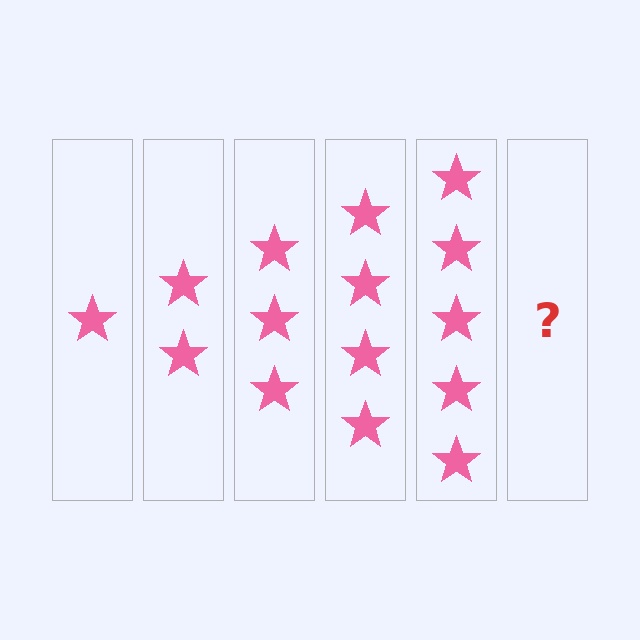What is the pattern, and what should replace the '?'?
The pattern is that each step adds one more star. The '?' should be 6 stars.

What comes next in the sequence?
The next element should be 6 stars.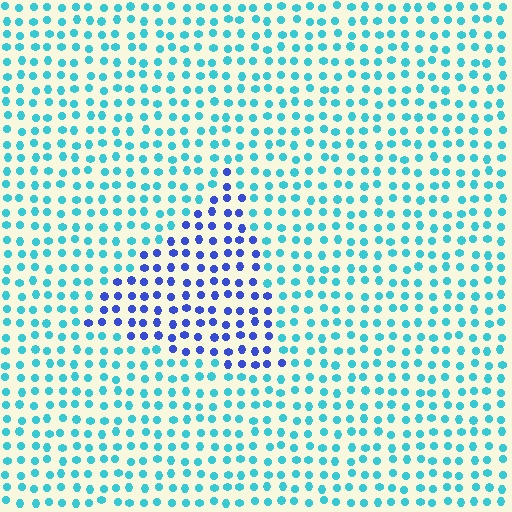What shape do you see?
I see a triangle.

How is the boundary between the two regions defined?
The boundary is defined purely by a slight shift in hue (about 49 degrees). Spacing, size, and orientation are identical on both sides.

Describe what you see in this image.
The image is filled with small cyan elements in a uniform arrangement. A triangle-shaped region is visible where the elements are tinted to a slightly different hue, forming a subtle color boundary.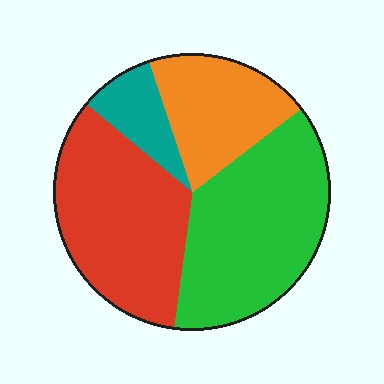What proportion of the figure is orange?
Orange covers 20% of the figure.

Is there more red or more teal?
Red.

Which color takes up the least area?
Teal, at roughly 10%.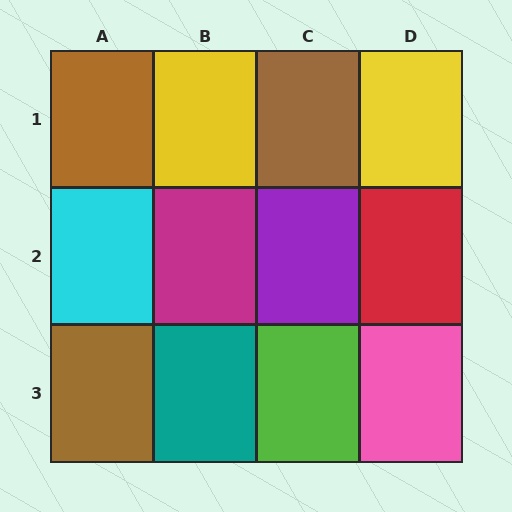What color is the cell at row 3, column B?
Teal.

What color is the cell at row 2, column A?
Cyan.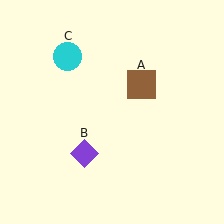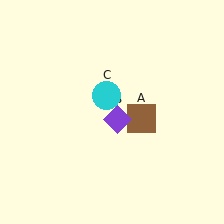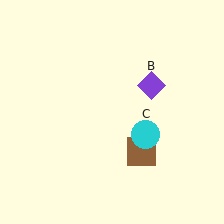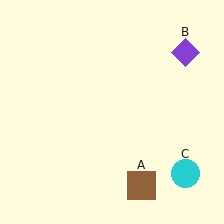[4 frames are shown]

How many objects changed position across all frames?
3 objects changed position: brown square (object A), purple diamond (object B), cyan circle (object C).